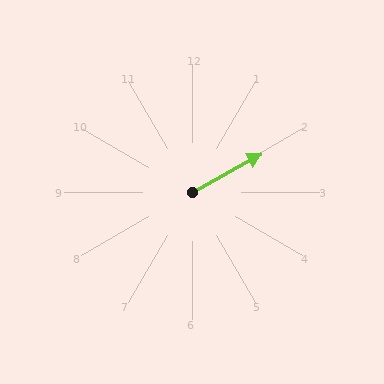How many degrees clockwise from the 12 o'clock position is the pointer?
Approximately 61 degrees.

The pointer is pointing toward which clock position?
Roughly 2 o'clock.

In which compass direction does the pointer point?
Northeast.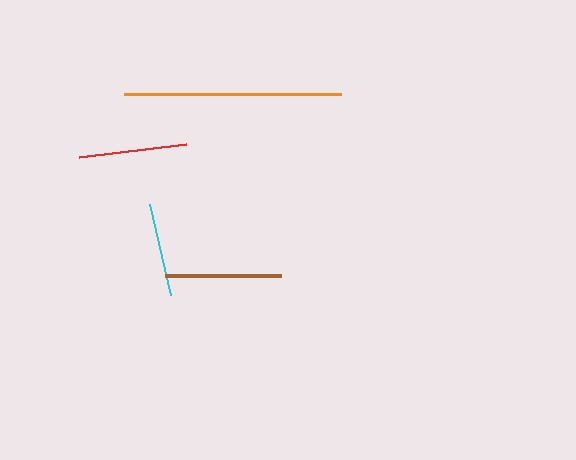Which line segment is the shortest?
The cyan line is the shortest at approximately 93 pixels.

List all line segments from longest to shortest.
From longest to shortest: orange, brown, red, cyan.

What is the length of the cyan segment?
The cyan segment is approximately 93 pixels long.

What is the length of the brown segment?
The brown segment is approximately 116 pixels long.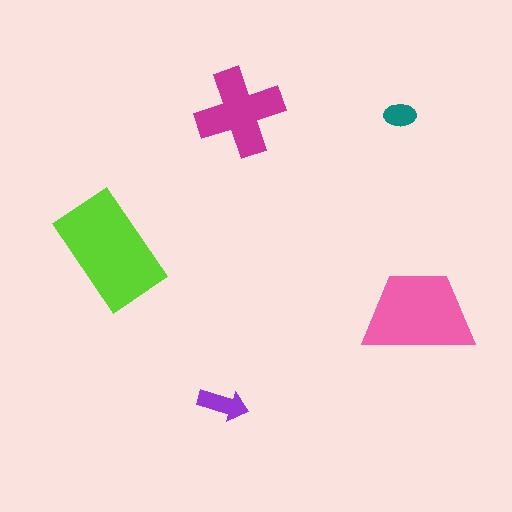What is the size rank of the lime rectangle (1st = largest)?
1st.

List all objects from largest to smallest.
The lime rectangle, the pink trapezoid, the magenta cross, the purple arrow, the teal ellipse.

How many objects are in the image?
There are 5 objects in the image.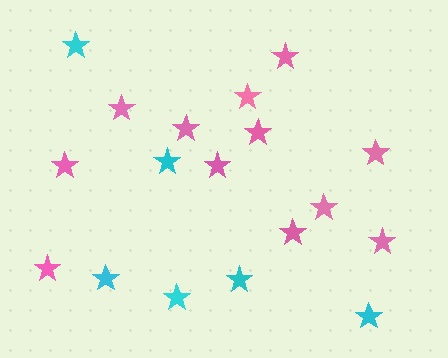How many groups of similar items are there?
There are 2 groups: one group of pink stars (12) and one group of cyan stars (6).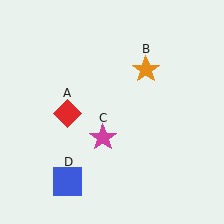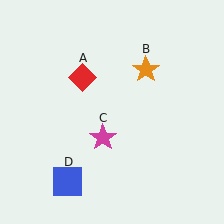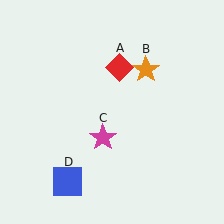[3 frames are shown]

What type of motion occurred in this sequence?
The red diamond (object A) rotated clockwise around the center of the scene.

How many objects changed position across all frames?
1 object changed position: red diamond (object A).